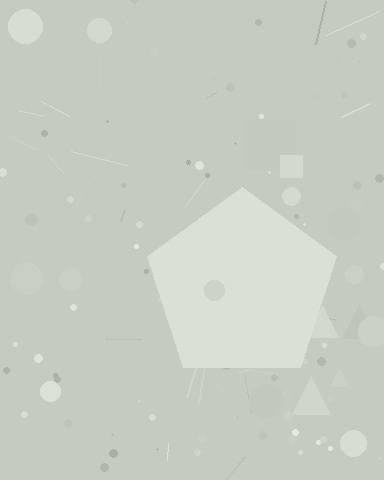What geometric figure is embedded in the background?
A pentagon is embedded in the background.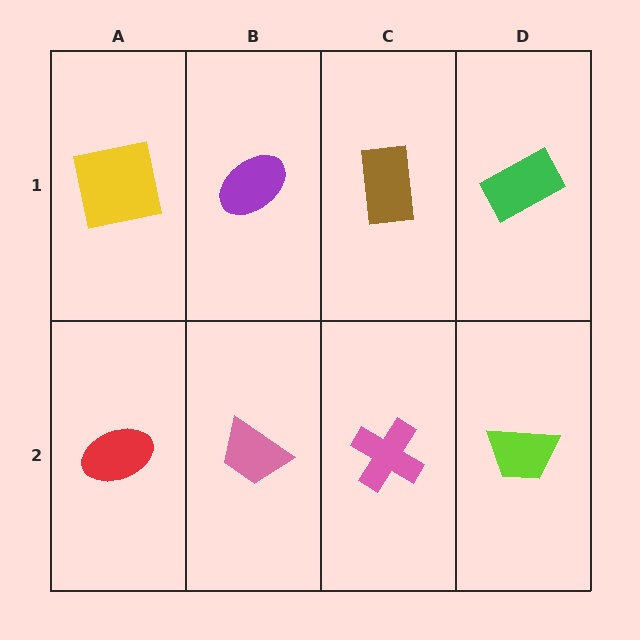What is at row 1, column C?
A brown rectangle.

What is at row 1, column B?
A purple ellipse.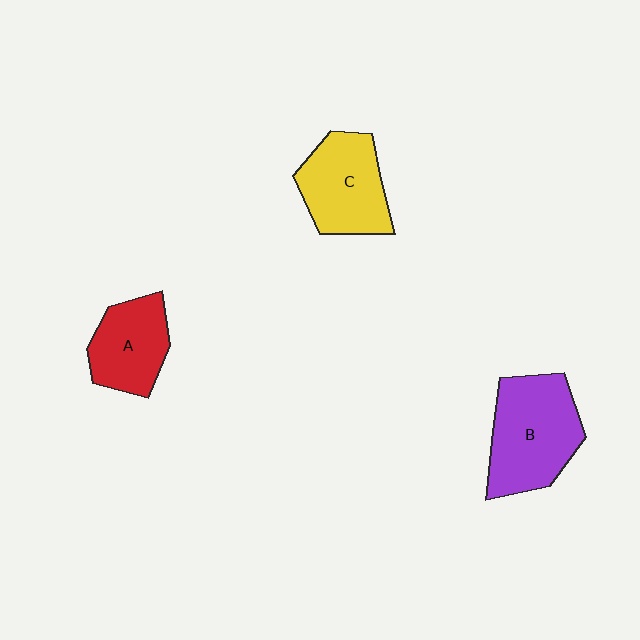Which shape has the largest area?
Shape B (purple).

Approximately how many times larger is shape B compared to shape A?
Approximately 1.5 times.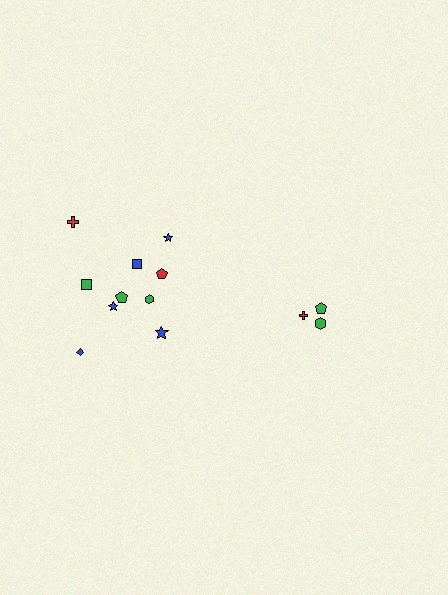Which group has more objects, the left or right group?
The left group.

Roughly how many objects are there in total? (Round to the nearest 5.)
Roughly 15 objects in total.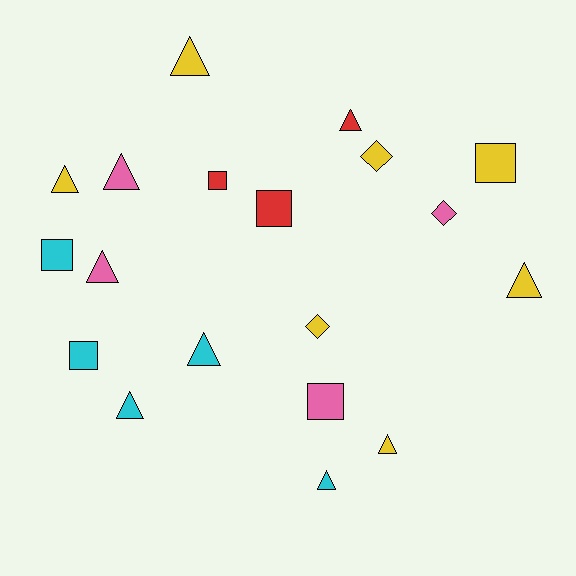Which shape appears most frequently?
Triangle, with 10 objects.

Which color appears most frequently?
Yellow, with 7 objects.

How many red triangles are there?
There is 1 red triangle.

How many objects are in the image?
There are 19 objects.